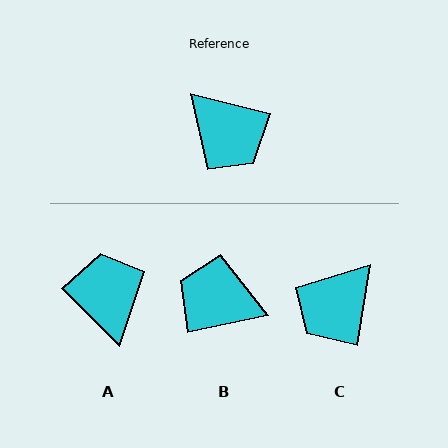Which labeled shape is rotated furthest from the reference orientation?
B, about 154 degrees away.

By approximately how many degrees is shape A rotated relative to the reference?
Approximately 150 degrees counter-clockwise.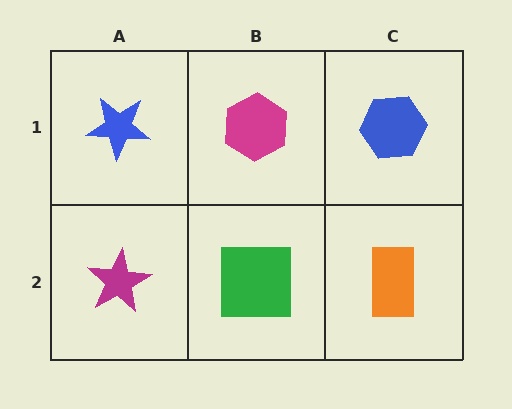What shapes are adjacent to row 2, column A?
A blue star (row 1, column A), a green square (row 2, column B).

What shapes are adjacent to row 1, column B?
A green square (row 2, column B), a blue star (row 1, column A), a blue hexagon (row 1, column C).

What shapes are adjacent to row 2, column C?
A blue hexagon (row 1, column C), a green square (row 2, column B).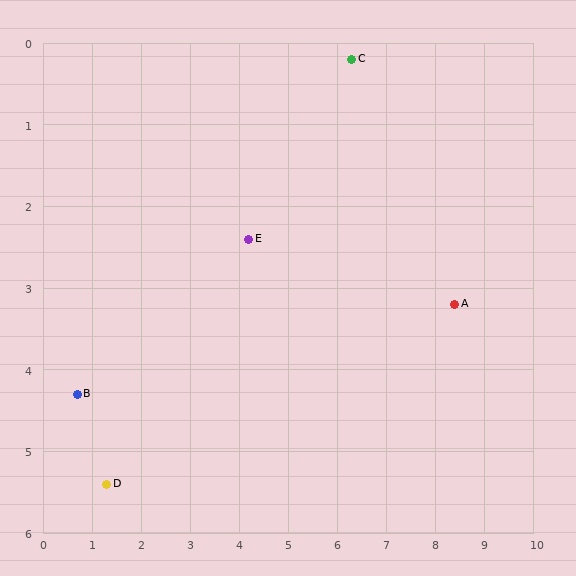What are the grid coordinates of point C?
Point C is at approximately (6.3, 0.2).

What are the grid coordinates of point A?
Point A is at approximately (8.4, 3.2).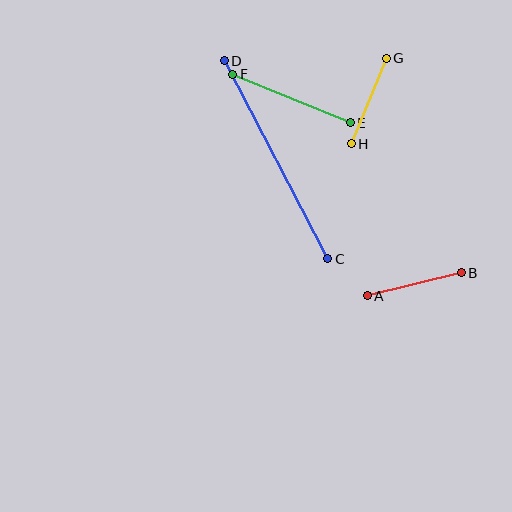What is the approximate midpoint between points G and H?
The midpoint is at approximately (369, 101) pixels.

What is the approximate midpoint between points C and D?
The midpoint is at approximately (276, 160) pixels.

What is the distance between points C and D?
The distance is approximately 223 pixels.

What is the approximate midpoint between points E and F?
The midpoint is at approximately (291, 98) pixels.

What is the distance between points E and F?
The distance is approximately 127 pixels.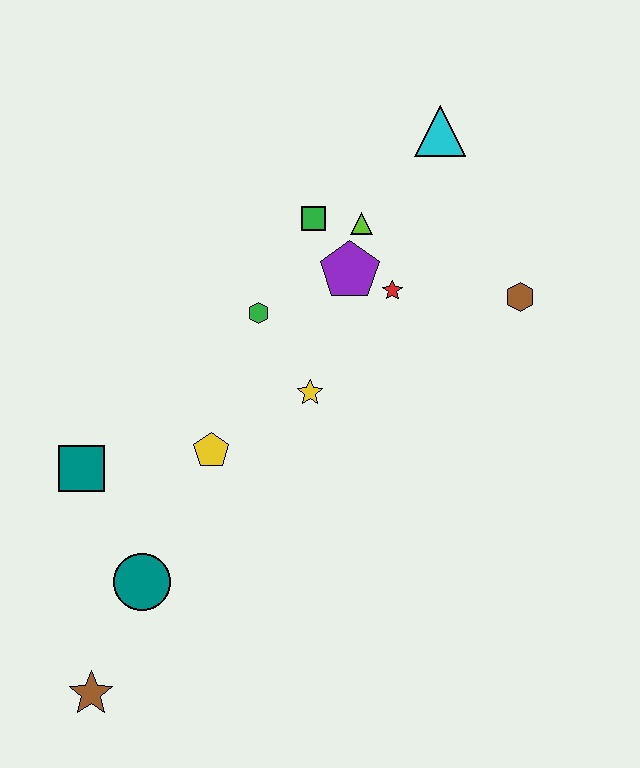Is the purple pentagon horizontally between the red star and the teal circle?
Yes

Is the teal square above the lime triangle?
No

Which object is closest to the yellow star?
The green hexagon is closest to the yellow star.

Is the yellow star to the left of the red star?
Yes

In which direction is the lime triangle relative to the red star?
The lime triangle is above the red star.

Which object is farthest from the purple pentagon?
The brown star is farthest from the purple pentagon.